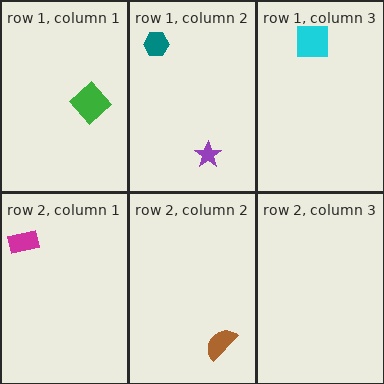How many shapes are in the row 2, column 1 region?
1.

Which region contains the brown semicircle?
The row 2, column 2 region.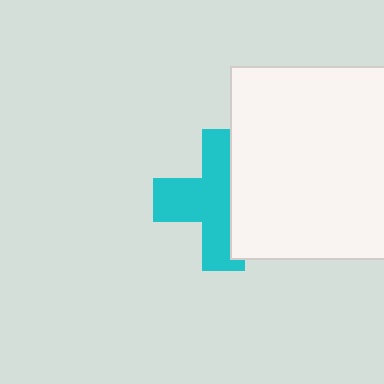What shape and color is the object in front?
The object in front is a white square.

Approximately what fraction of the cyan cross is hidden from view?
Roughly 41% of the cyan cross is hidden behind the white square.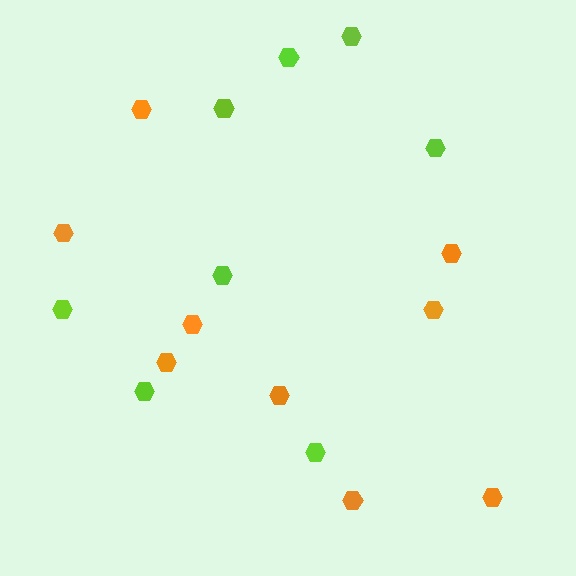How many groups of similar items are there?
There are 2 groups: one group of lime hexagons (8) and one group of orange hexagons (9).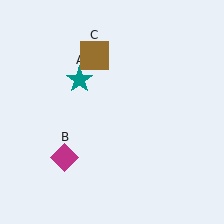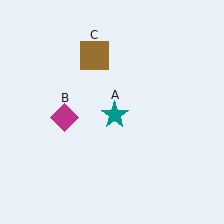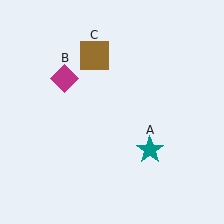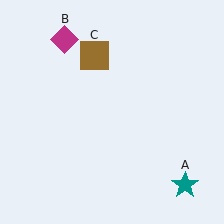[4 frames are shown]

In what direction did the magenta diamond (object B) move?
The magenta diamond (object B) moved up.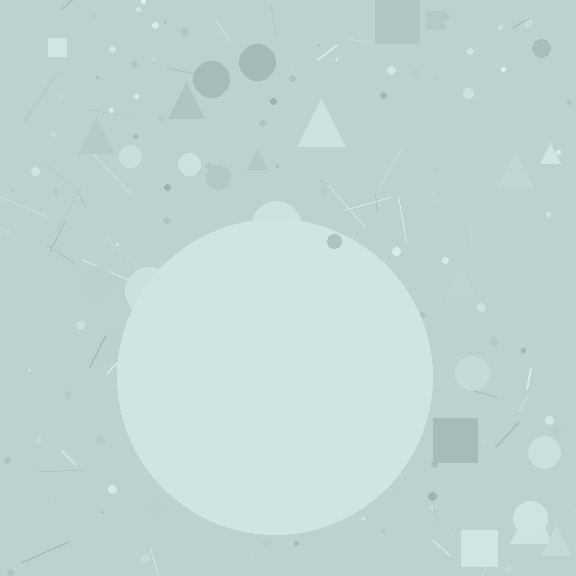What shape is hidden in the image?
A circle is hidden in the image.